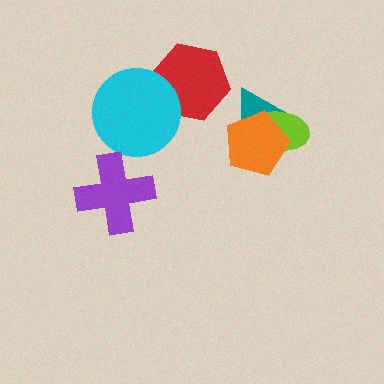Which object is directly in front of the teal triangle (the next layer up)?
The lime ellipse is directly in front of the teal triangle.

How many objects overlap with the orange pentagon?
2 objects overlap with the orange pentagon.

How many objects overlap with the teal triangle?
2 objects overlap with the teal triangle.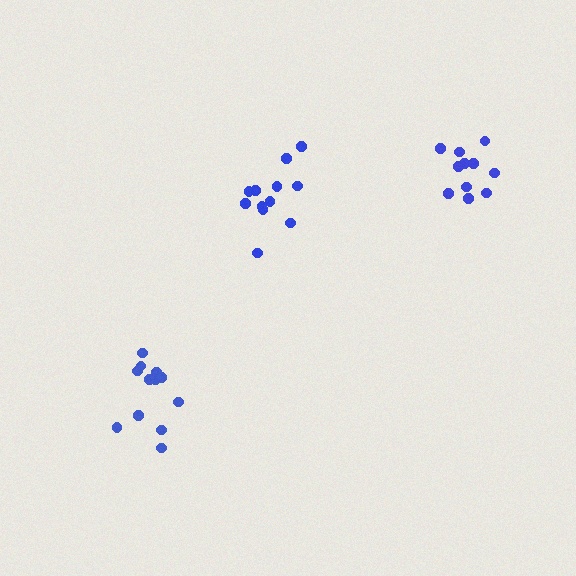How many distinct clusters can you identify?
There are 3 distinct clusters.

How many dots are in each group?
Group 1: 11 dots, Group 2: 12 dots, Group 3: 12 dots (35 total).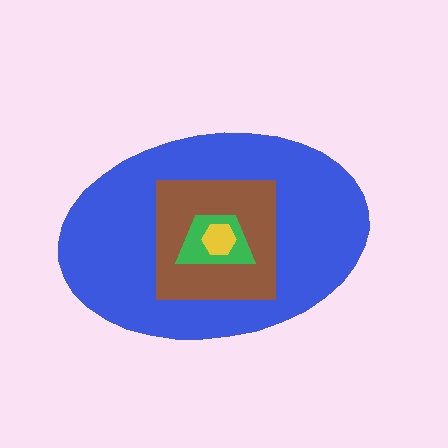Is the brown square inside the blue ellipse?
Yes.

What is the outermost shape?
The blue ellipse.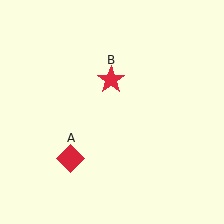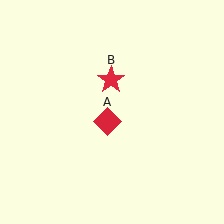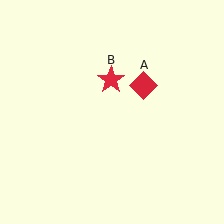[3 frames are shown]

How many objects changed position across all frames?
1 object changed position: red diamond (object A).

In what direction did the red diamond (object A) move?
The red diamond (object A) moved up and to the right.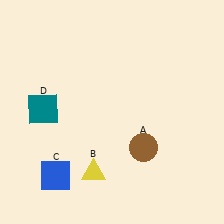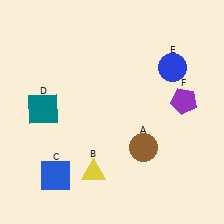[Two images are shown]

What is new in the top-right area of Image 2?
A blue circle (E) was added in the top-right area of Image 2.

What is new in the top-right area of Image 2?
A purple pentagon (F) was added in the top-right area of Image 2.